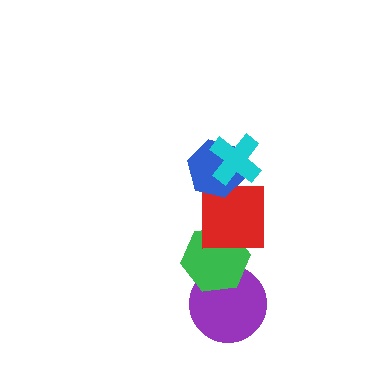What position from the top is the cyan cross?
The cyan cross is 1st from the top.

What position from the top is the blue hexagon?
The blue hexagon is 2nd from the top.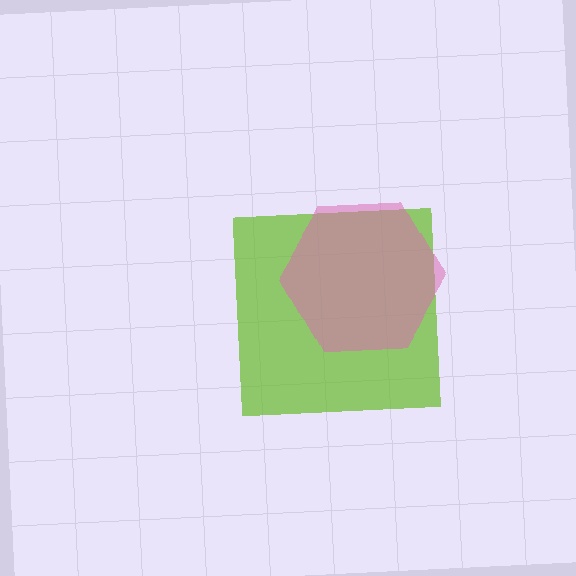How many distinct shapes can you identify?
There are 2 distinct shapes: a lime square, a pink hexagon.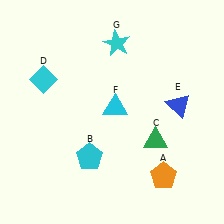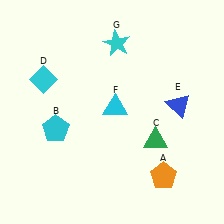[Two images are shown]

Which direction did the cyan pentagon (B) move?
The cyan pentagon (B) moved left.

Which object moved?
The cyan pentagon (B) moved left.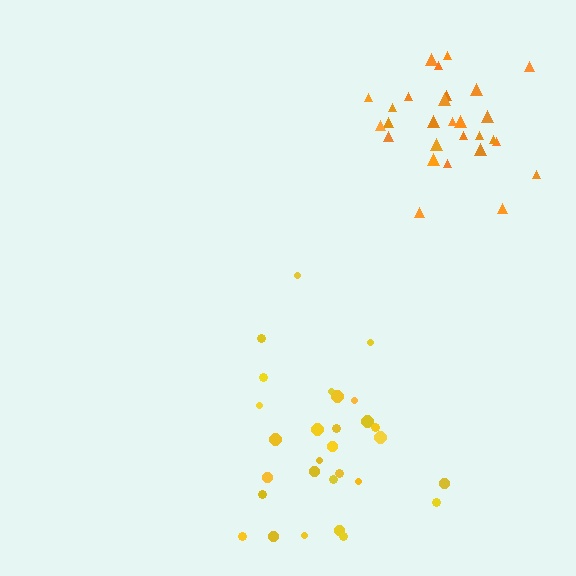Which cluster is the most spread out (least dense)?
Yellow.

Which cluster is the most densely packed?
Orange.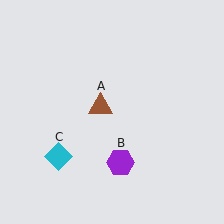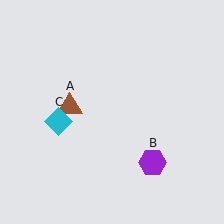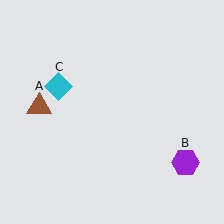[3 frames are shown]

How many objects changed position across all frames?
3 objects changed position: brown triangle (object A), purple hexagon (object B), cyan diamond (object C).